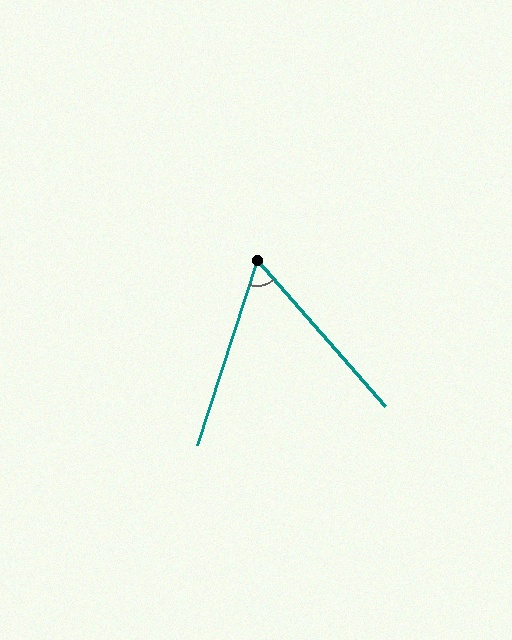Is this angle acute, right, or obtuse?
It is acute.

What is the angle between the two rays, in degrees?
Approximately 59 degrees.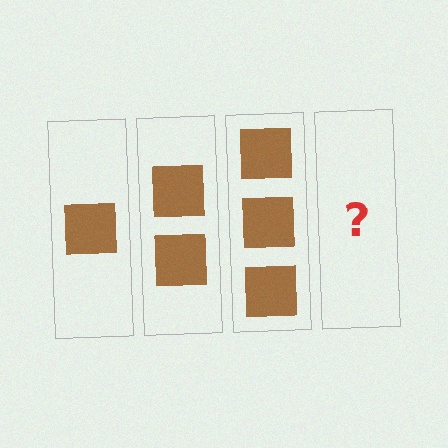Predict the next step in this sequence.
The next step is 4 squares.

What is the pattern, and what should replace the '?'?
The pattern is that each step adds one more square. The '?' should be 4 squares.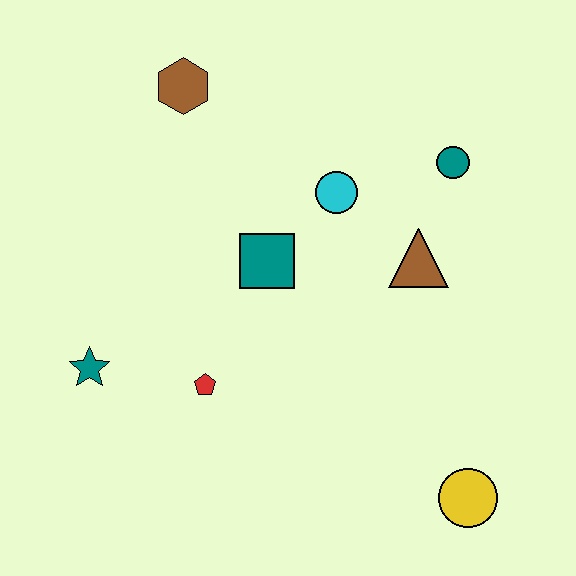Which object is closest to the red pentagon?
The teal star is closest to the red pentagon.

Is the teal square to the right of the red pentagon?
Yes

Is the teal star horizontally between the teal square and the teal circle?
No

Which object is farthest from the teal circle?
The teal star is farthest from the teal circle.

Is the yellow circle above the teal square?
No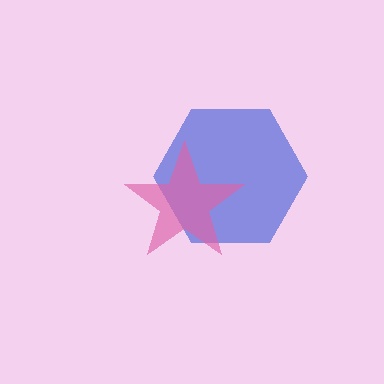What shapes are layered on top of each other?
The layered shapes are: a blue hexagon, a pink star.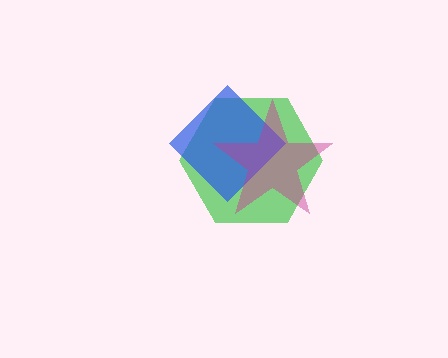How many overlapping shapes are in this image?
There are 3 overlapping shapes in the image.